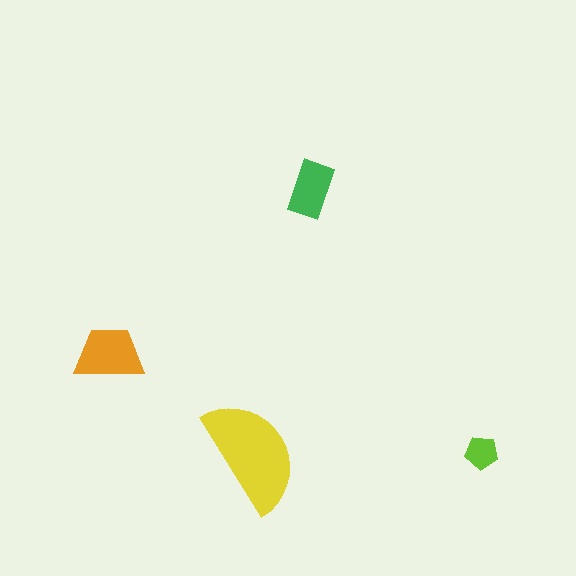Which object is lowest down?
The lime pentagon is bottommost.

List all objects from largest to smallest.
The yellow semicircle, the orange trapezoid, the green rectangle, the lime pentagon.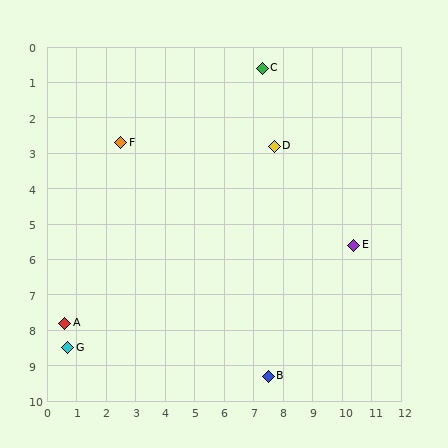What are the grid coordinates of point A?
Point A is at approximately (0.6, 7.8).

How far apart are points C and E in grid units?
Points C and E are about 5.9 grid units apart.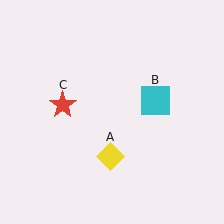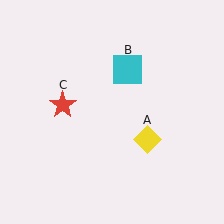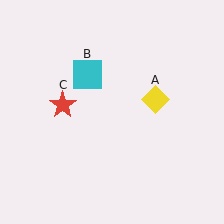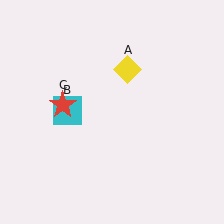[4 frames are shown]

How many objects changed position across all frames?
2 objects changed position: yellow diamond (object A), cyan square (object B).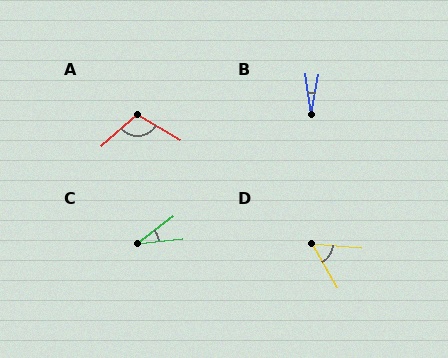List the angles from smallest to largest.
B (18°), C (31°), D (56°), A (109°).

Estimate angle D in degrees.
Approximately 56 degrees.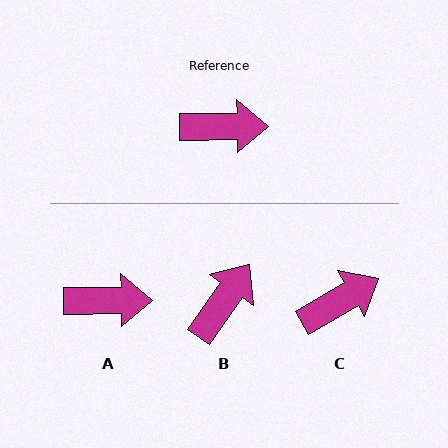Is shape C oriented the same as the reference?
No, it is off by about 30 degrees.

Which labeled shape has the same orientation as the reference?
A.